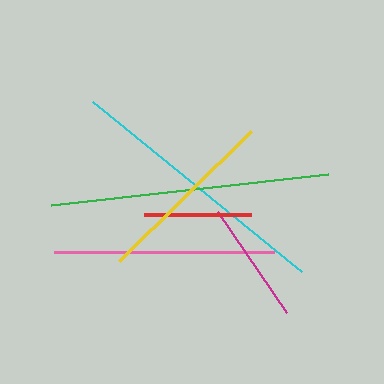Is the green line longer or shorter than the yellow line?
The green line is longer than the yellow line.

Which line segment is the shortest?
The red line is the shortest at approximately 108 pixels.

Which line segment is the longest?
The green line is the longest at approximately 279 pixels.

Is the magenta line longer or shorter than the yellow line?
The yellow line is longer than the magenta line.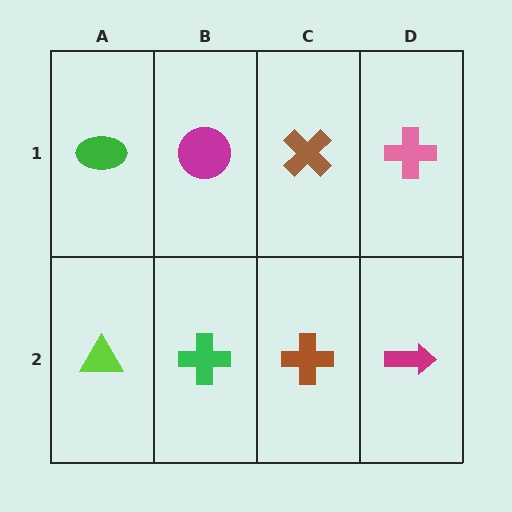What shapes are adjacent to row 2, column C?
A brown cross (row 1, column C), a green cross (row 2, column B), a magenta arrow (row 2, column D).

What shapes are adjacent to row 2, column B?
A magenta circle (row 1, column B), a lime triangle (row 2, column A), a brown cross (row 2, column C).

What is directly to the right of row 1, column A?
A magenta circle.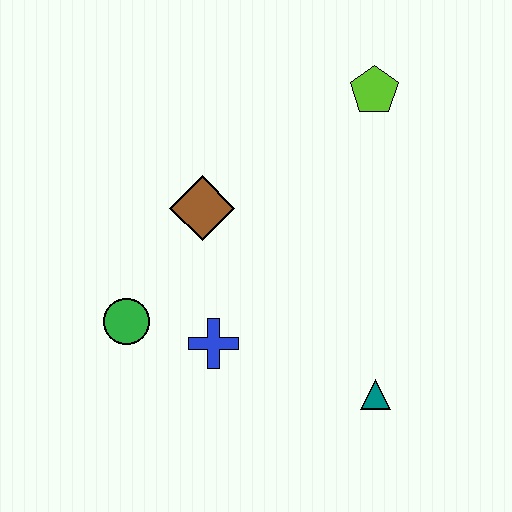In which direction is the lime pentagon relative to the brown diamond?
The lime pentagon is to the right of the brown diamond.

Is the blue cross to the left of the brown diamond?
No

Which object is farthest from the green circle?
The lime pentagon is farthest from the green circle.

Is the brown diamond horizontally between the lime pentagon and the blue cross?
No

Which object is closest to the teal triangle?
The blue cross is closest to the teal triangle.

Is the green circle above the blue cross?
Yes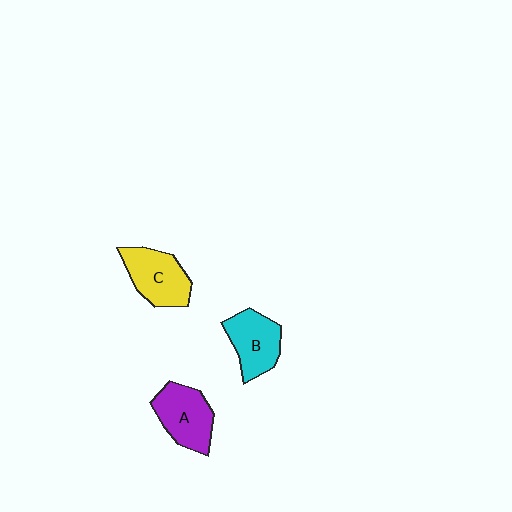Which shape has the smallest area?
Shape B (cyan).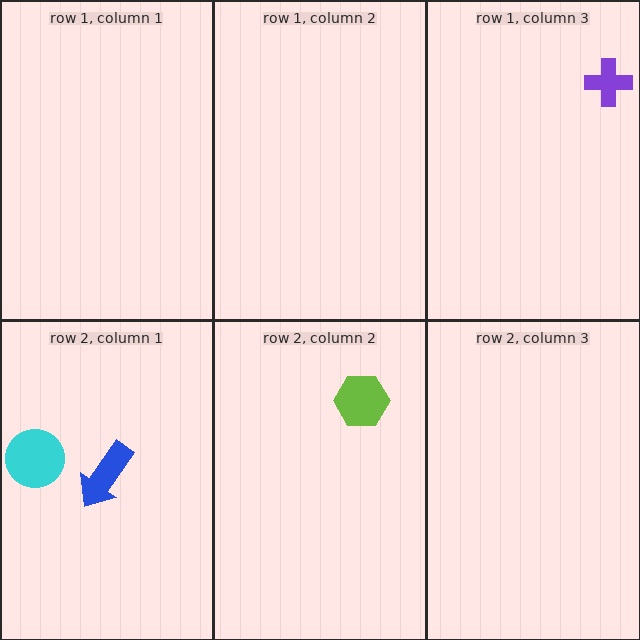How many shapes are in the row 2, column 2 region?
1.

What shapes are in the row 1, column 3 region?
The purple cross.